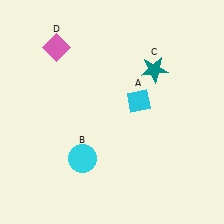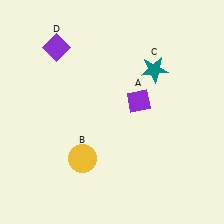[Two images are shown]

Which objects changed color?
A changed from cyan to purple. B changed from cyan to yellow. D changed from pink to purple.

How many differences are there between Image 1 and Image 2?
There are 3 differences between the two images.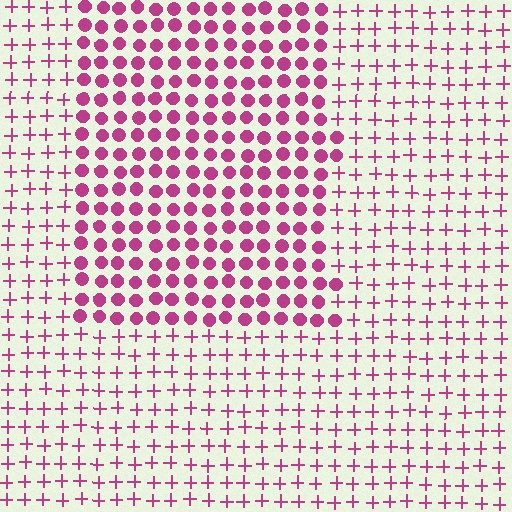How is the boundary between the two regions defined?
The boundary is defined by a change in element shape: circles inside vs. plus signs outside. All elements share the same color and spacing.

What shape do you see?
I see a rectangle.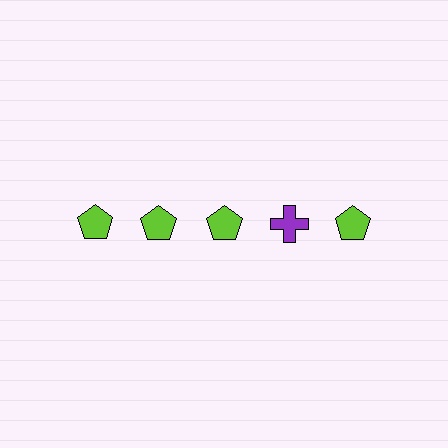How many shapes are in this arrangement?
There are 5 shapes arranged in a grid pattern.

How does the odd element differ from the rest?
It differs in both color (purple instead of lime) and shape (cross instead of pentagon).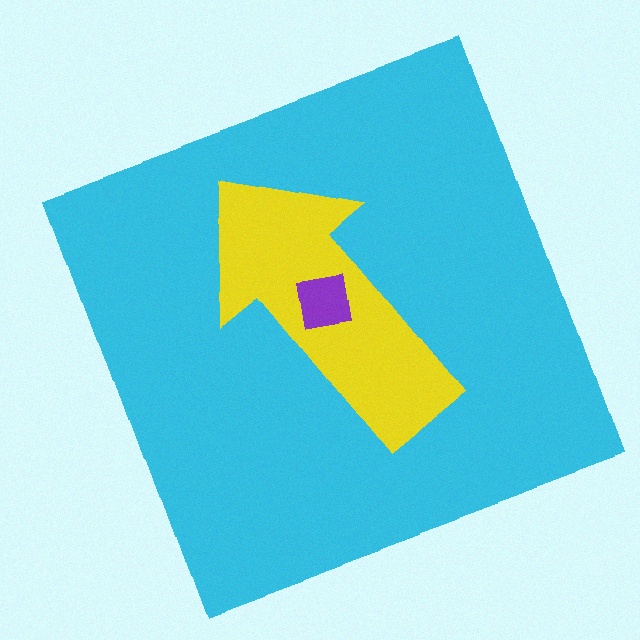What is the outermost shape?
The cyan square.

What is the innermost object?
The purple square.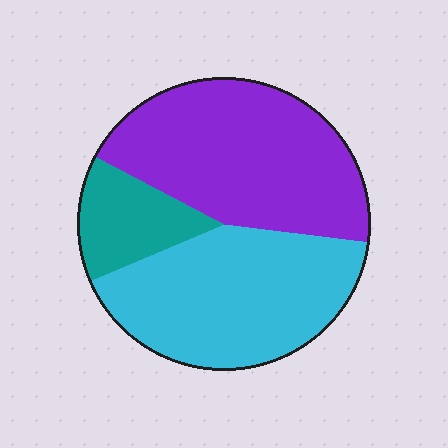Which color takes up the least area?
Teal, at roughly 15%.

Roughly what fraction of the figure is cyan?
Cyan covers 41% of the figure.